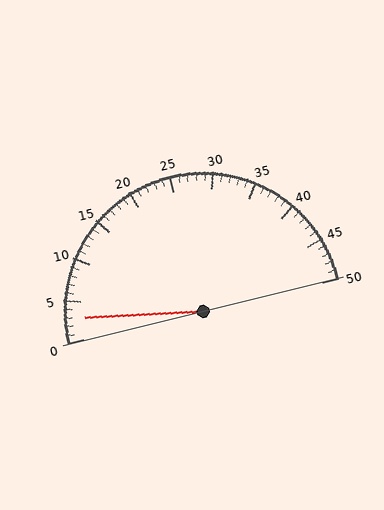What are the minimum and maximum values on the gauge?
The gauge ranges from 0 to 50.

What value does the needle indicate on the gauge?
The needle indicates approximately 3.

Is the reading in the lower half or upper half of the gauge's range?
The reading is in the lower half of the range (0 to 50).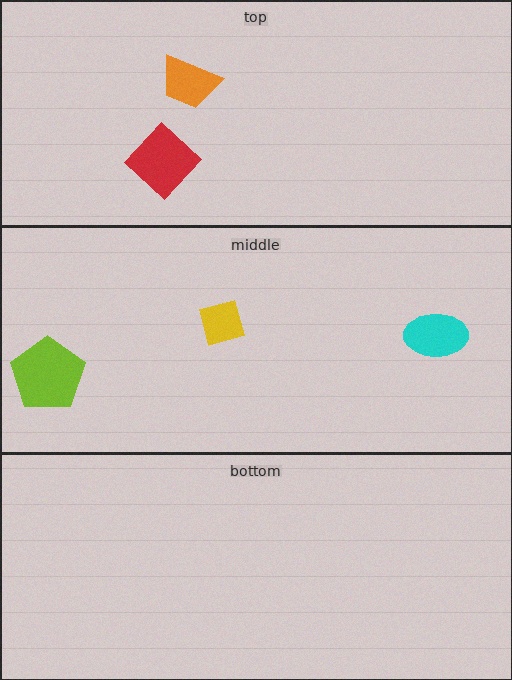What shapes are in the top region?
The red diamond, the orange trapezoid.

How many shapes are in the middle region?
3.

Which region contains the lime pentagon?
The middle region.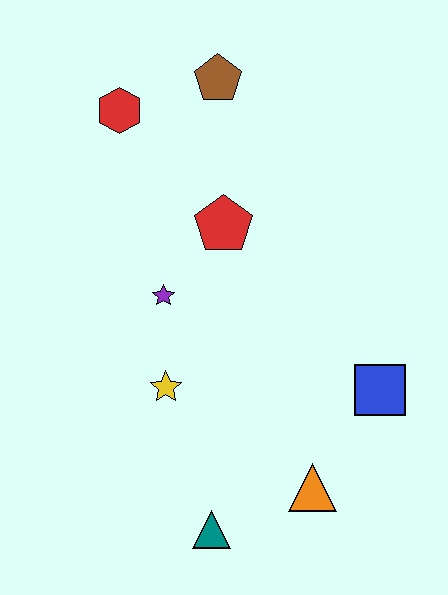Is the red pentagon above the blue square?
Yes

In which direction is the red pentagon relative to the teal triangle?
The red pentagon is above the teal triangle.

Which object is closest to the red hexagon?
The brown pentagon is closest to the red hexagon.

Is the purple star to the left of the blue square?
Yes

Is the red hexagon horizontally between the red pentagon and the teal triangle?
No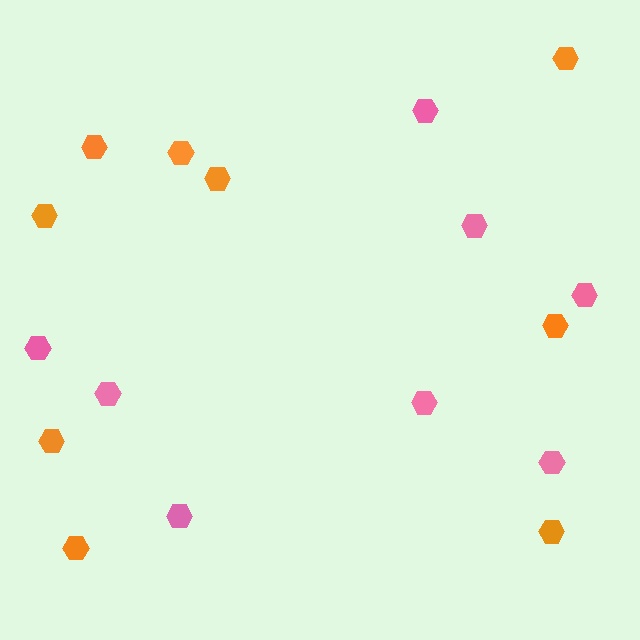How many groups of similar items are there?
There are 2 groups: one group of orange hexagons (9) and one group of pink hexagons (8).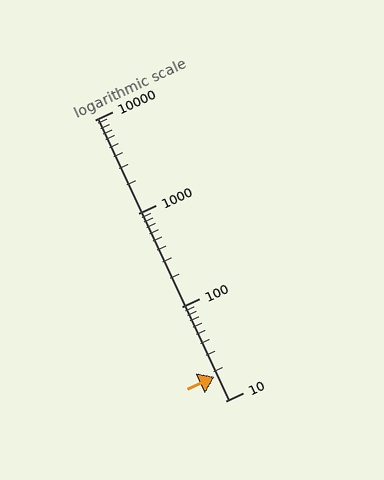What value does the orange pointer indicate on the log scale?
The pointer indicates approximately 18.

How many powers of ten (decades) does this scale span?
The scale spans 3 decades, from 10 to 10000.